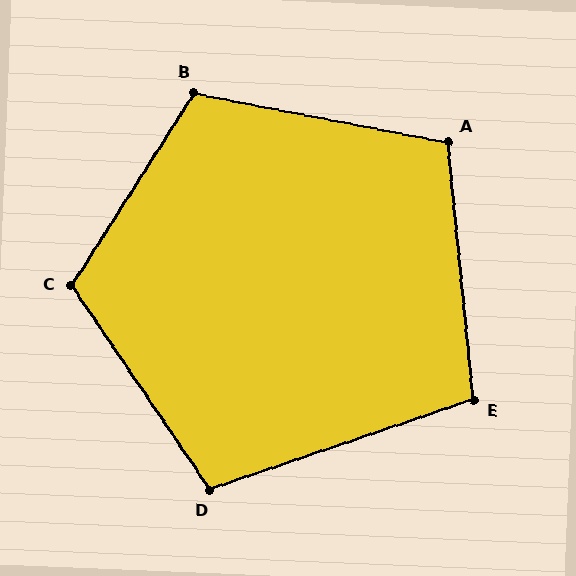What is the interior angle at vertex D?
Approximately 105 degrees (obtuse).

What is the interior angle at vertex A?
Approximately 107 degrees (obtuse).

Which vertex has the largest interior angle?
C, at approximately 114 degrees.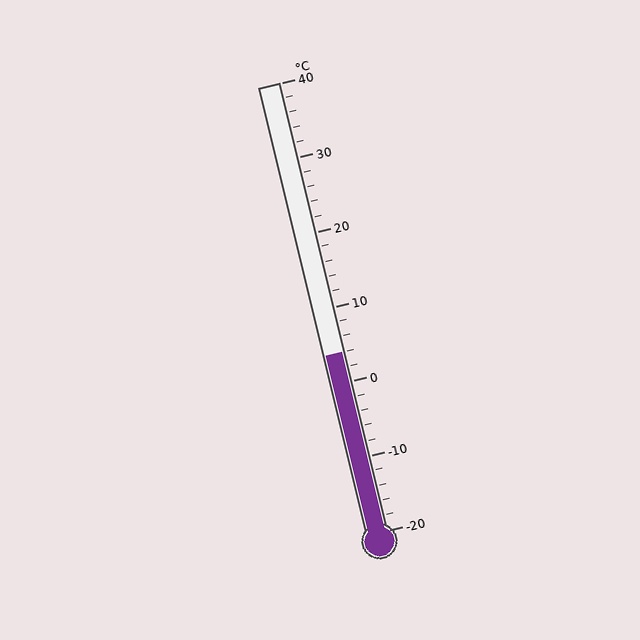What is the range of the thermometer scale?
The thermometer scale ranges from -20°C to 40°C.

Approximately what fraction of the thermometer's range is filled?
The thermometer is filled to approximately 40% of its range.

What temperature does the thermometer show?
The thermometer shows approximately 4°C.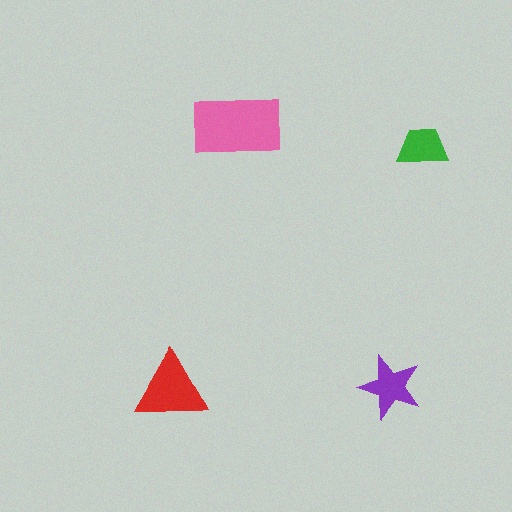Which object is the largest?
The pink rectangle.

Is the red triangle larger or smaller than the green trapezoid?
Larger.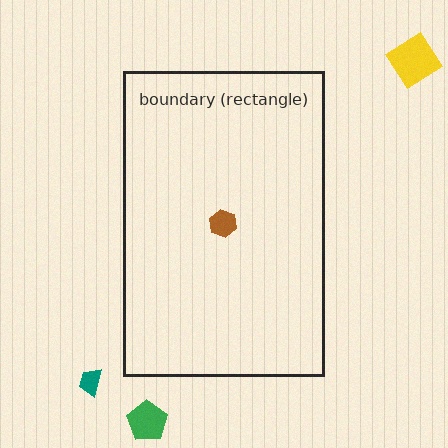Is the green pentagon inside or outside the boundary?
Outside.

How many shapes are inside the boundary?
1 inside, 3 outside.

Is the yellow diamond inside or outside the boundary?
Outside.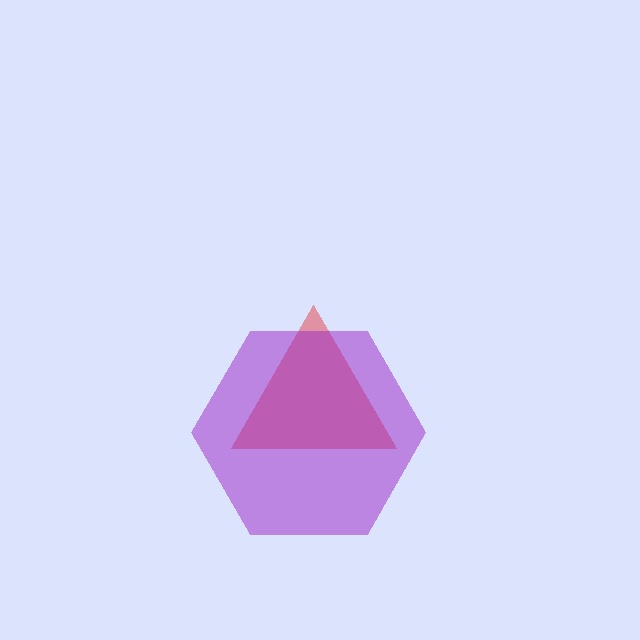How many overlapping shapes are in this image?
There are 2 overlapping shapes in the image.